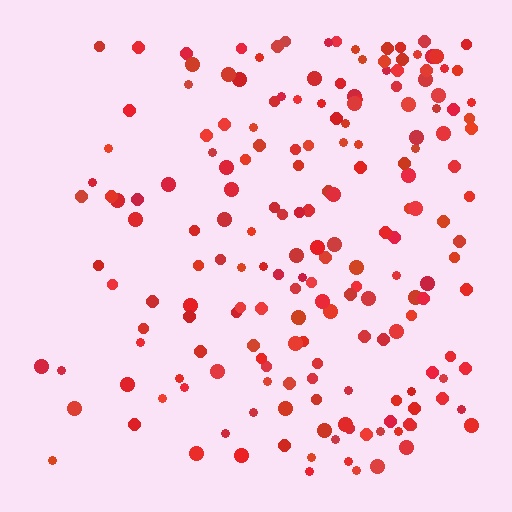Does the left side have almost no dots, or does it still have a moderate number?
Still a moderate number, just noticeably fewer than the right.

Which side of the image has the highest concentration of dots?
The right.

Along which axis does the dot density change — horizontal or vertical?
Horizontal.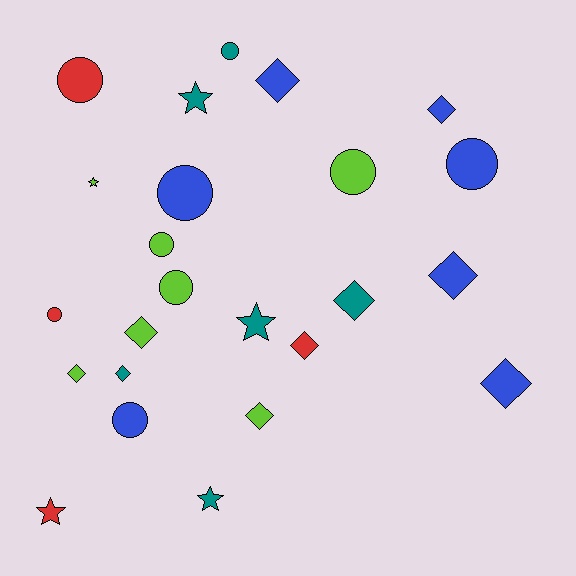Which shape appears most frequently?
Diamond, with 10 objects.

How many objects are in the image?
There are 24 objects.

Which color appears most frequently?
Blue, with 7 objects.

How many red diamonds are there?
There is 1 red diamond.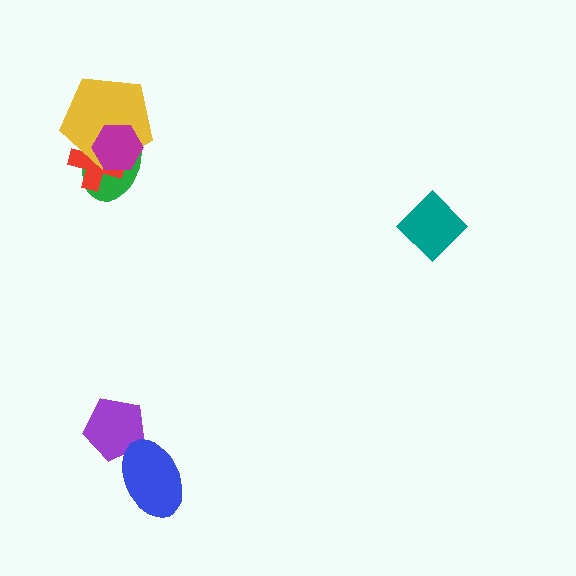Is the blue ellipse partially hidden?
No, no other shape covers it.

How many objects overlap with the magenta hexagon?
3 objects overlap with the magenta hexagon.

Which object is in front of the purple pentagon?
The blue ellipse is in front of the purple pentagon.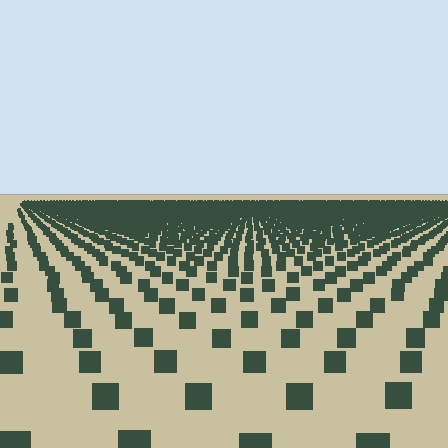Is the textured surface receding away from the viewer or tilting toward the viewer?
The surface is receding away from the viewer. Texture elements get smaller and denser toward the top.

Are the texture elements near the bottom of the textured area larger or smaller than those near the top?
Larger. Near the bottom, elements are closer to the viewer and appear at a bigger on-screen size.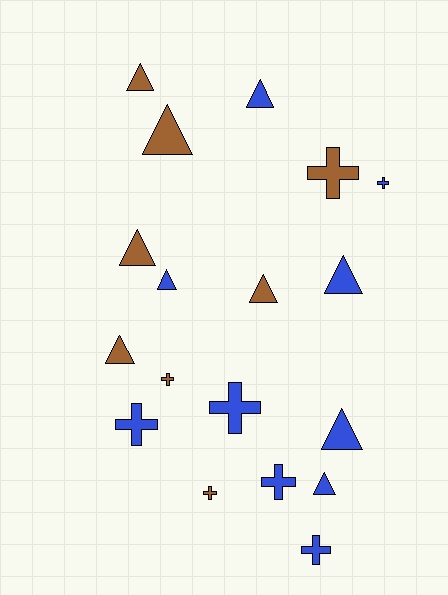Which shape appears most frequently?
Triangle, with 10 objects.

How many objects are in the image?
There are 18 objects.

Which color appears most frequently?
Blue, with 10 objects.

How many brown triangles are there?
There are 5 brown triangles.